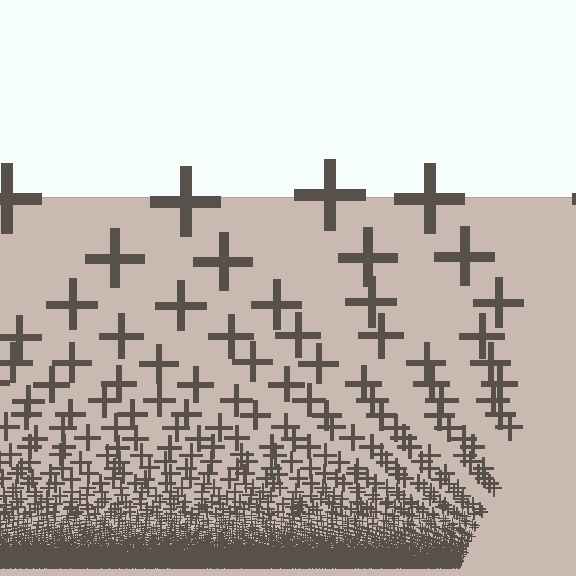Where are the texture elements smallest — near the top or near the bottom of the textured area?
Near the bottom.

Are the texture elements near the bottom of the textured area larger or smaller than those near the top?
Smaller. The gradient is inverted — elements near the bottom are smaller and denser.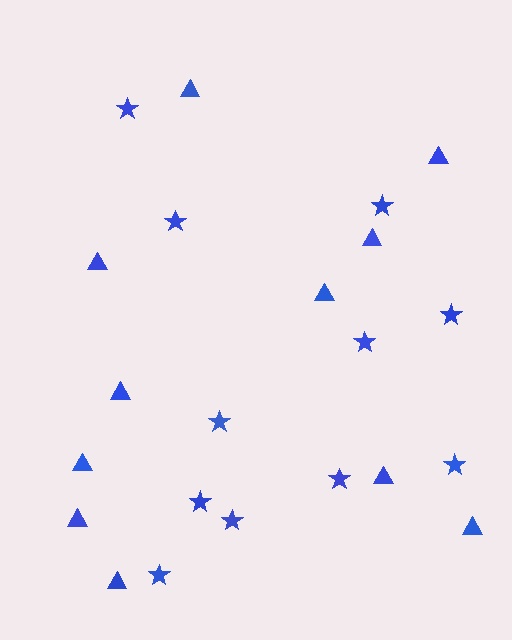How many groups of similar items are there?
There are 2 groups: one group of triangles (11) and one group of stars (11).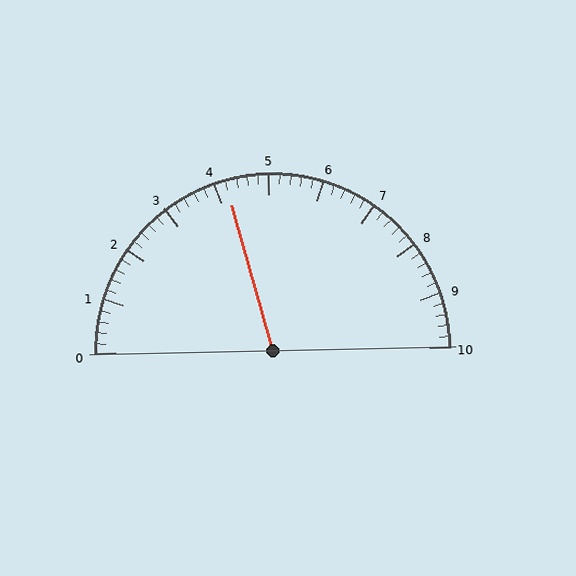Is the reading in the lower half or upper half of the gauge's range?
The reading is in the lower half of the range (0 to 10).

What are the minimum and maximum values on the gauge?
The gauge ranges from 0 to 10.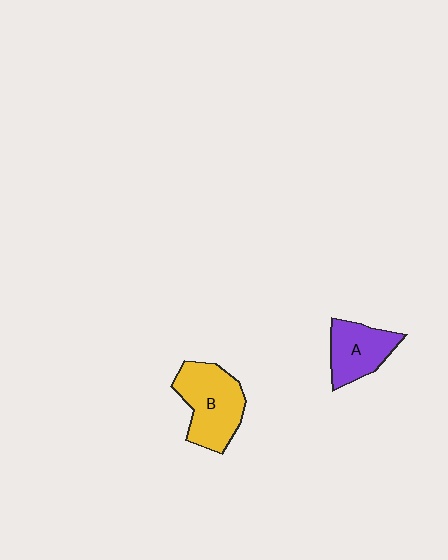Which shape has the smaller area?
Shape A (purple).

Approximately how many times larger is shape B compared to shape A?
Approximately 1.4 times.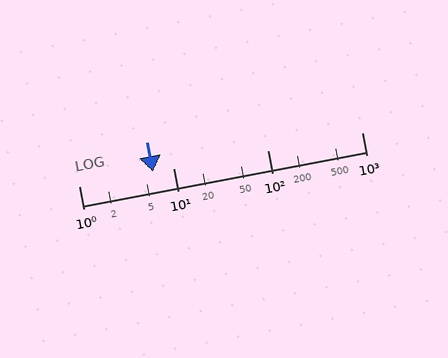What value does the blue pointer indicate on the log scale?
The pointer indicates approximately 6.1.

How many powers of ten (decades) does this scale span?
The scale spans 3 decades, from 1 to 1000.